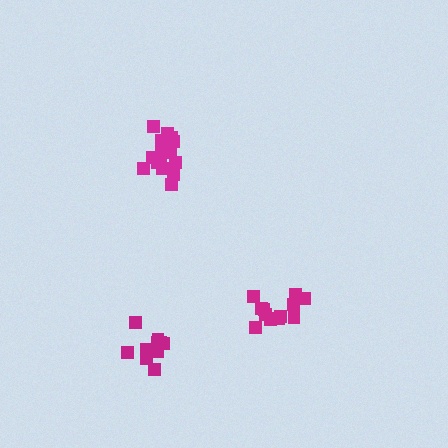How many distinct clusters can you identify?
There are 3 distinct clusters.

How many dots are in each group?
Group 1: 12 dots, Group 2: 17 dots, Group 3: 11 dots (40 total).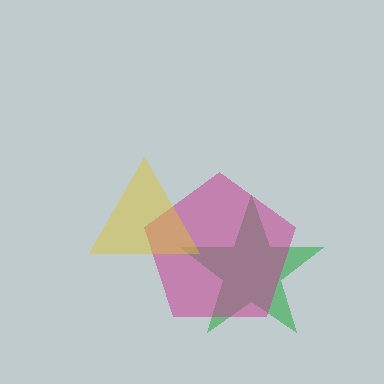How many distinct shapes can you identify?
There are 3 distinct shapes: a green star, a magenta pentagon, a yellow triangle.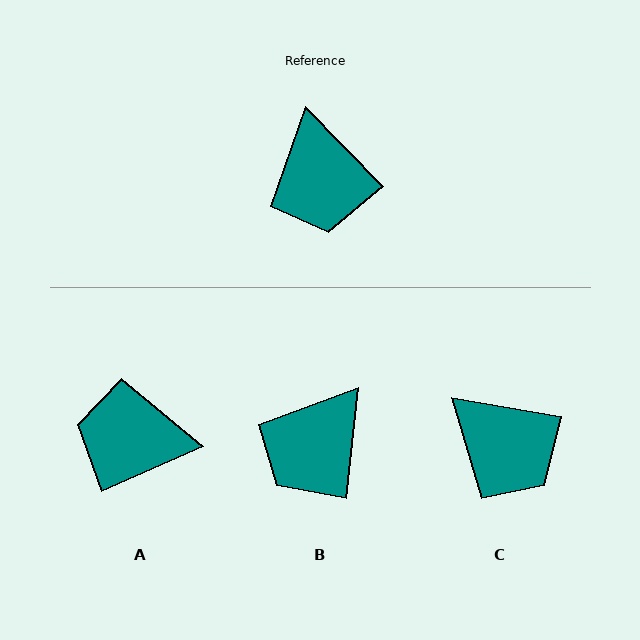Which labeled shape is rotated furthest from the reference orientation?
A, about 111 degrees away.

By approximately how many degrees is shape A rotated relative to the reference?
Approximately 111 degrees clockwise.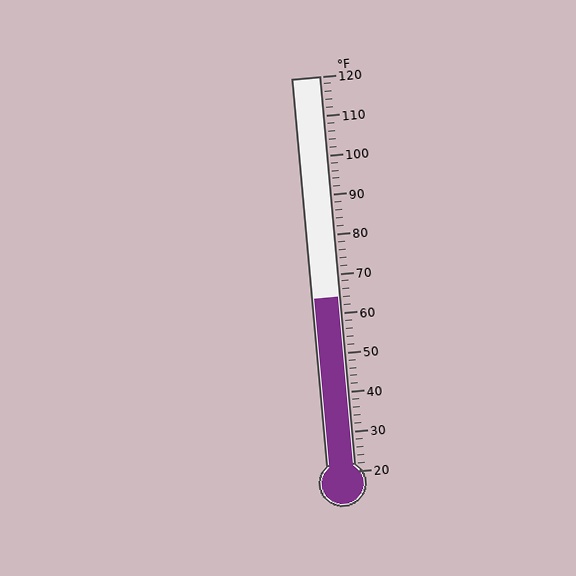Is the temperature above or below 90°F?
The temperature is below 90°F.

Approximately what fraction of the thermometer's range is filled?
The thermometer is filled to approximately 45% of its range.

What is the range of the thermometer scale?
The thermometer scale ranges from 20°F to 120°F.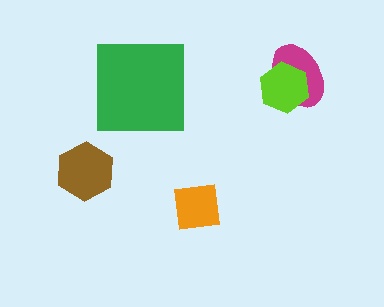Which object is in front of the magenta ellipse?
The lime hexagon is in front of the magenta ellipse.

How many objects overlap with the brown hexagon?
0 objects overlap with the brown hexagon.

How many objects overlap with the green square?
0 objects overlap with the green square.